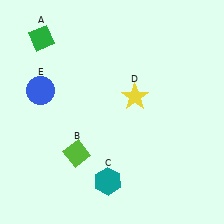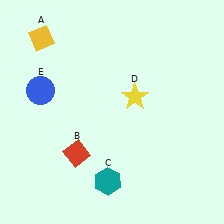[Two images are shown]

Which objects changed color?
A changed from green to yellow. B changed from lime to red.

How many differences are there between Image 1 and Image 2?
There are 2 differences between the two images.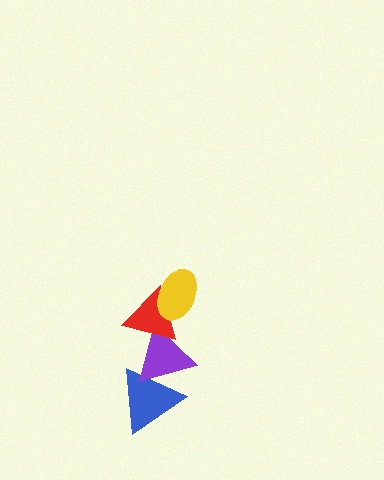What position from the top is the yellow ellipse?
The yellow ellipse is 1st from the top.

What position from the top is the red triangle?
The red triangle is 2nd from the top.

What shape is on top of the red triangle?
The yellow ellipse is on top of the red triangle.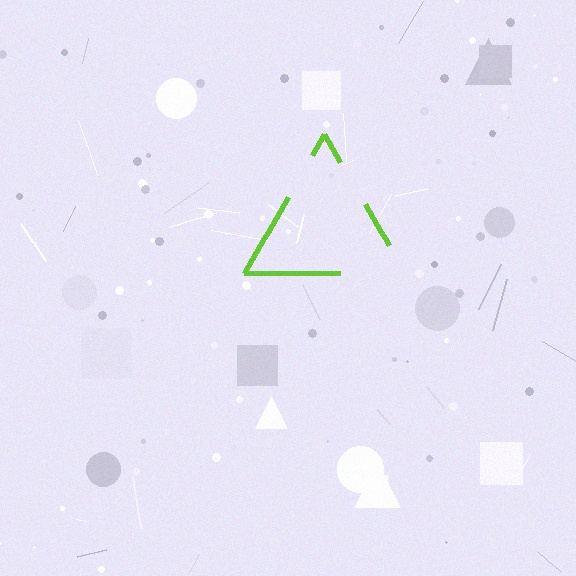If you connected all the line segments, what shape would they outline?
They would outline a triangle.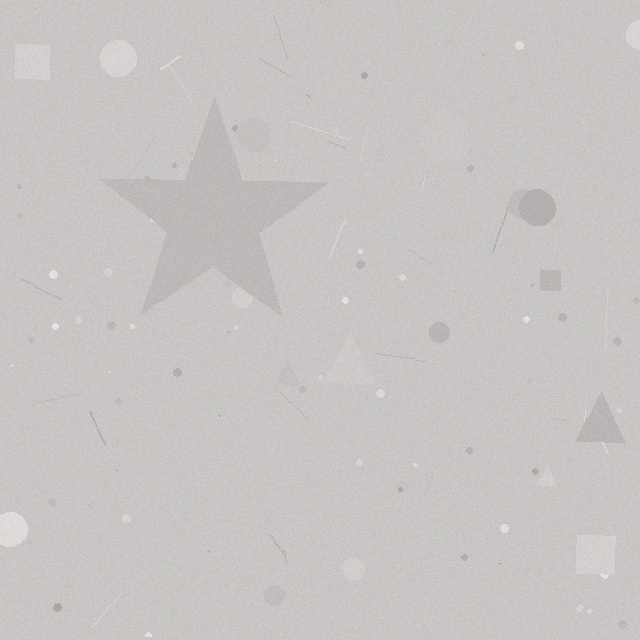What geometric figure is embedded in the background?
A star is embedded in the background.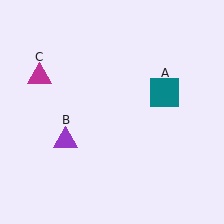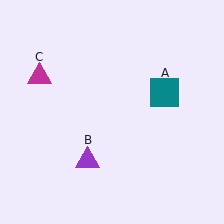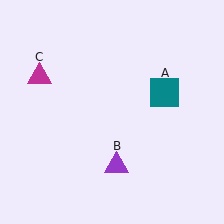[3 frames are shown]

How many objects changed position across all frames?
1 object changed position: purple triangle (object B).